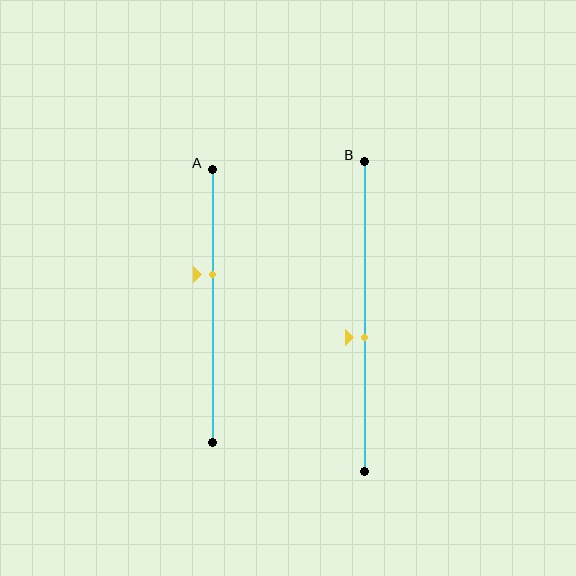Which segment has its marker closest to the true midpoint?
Segment B has its marker closest to the true midpoint.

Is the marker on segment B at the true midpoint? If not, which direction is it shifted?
No, the marker on segment B is shifted downward by about 7% of the segment length.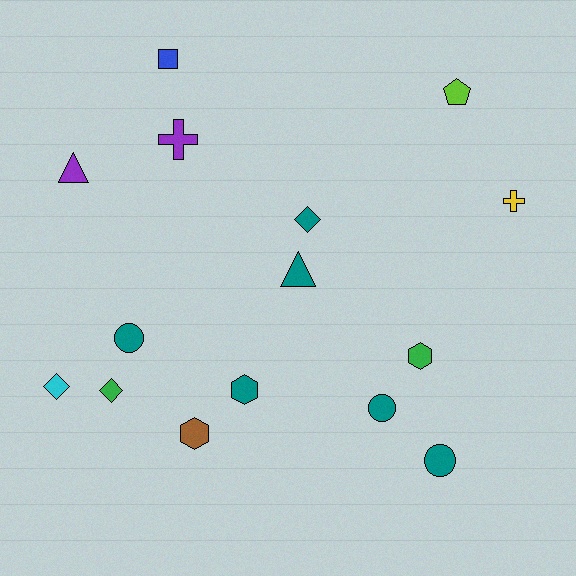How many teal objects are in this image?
There are 6 teal objects.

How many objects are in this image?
There are 15 objects.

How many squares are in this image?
There is 1 square.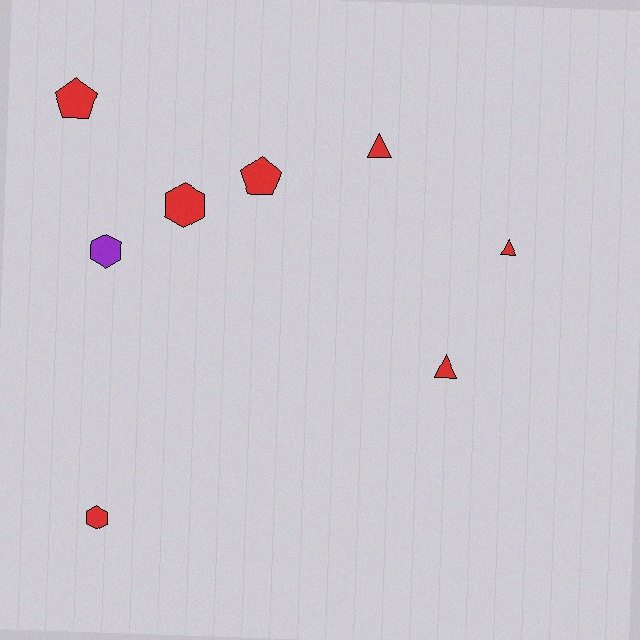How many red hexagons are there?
There are 2 red hexagons.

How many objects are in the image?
There are 8 objects.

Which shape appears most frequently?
Triangle, with 3 objects.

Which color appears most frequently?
Red, with 7 objects.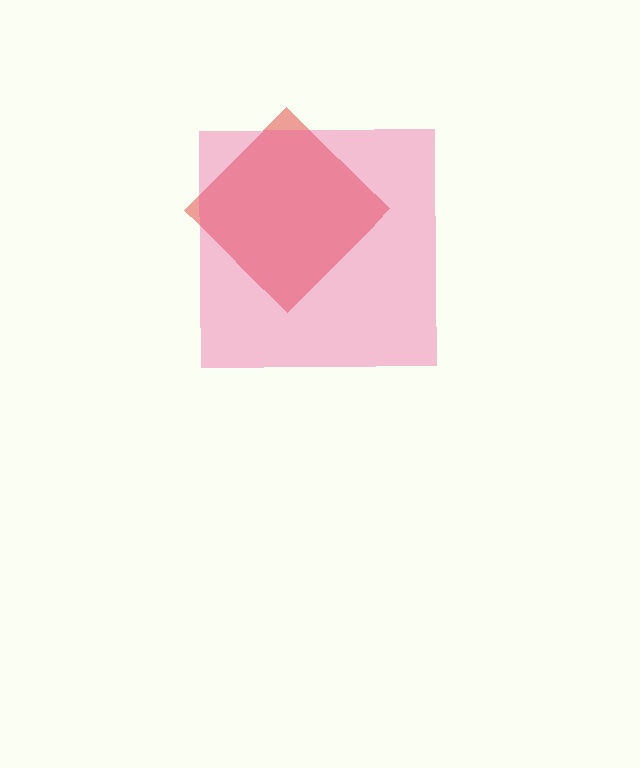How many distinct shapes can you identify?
There are 2 distinct shapes: a red diamond, a pink square.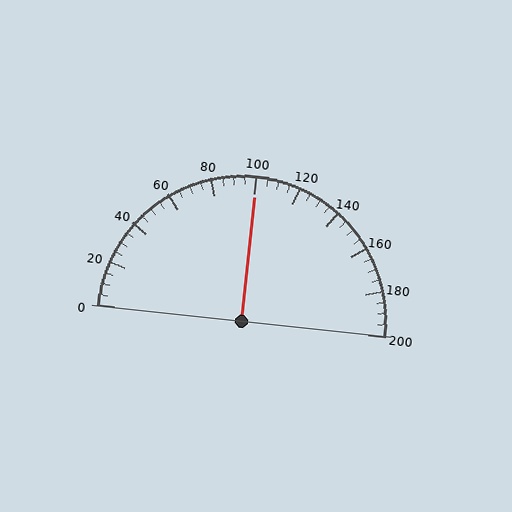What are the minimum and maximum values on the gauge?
The gauge ranges from 0 to 200.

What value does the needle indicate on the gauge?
The needle indicates approximately 100.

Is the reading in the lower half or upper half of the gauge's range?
The reading is in the upper half of the range (0 to 200).